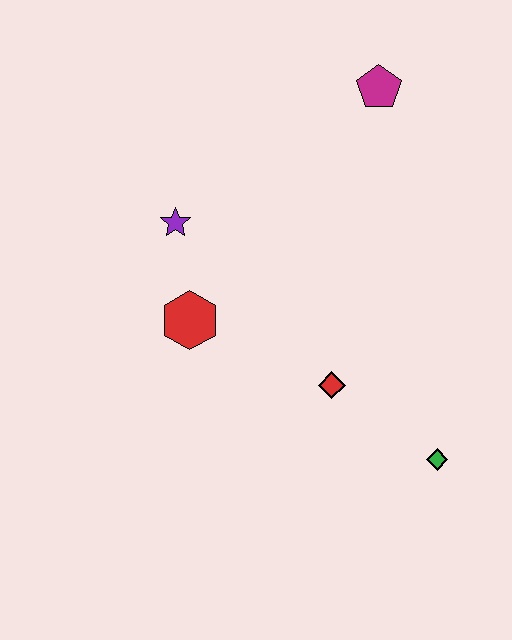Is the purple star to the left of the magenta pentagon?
Yes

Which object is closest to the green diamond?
The red diamond is closest to the green diamond.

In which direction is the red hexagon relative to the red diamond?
The red hexagon is to the left of the red diamond.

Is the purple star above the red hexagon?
Yes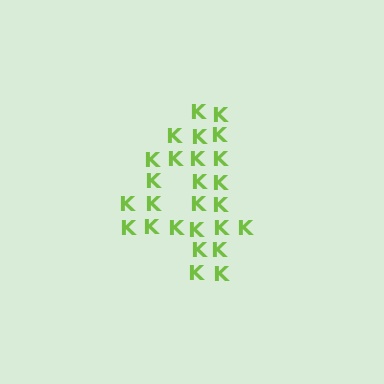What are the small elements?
The small elements are letter K's.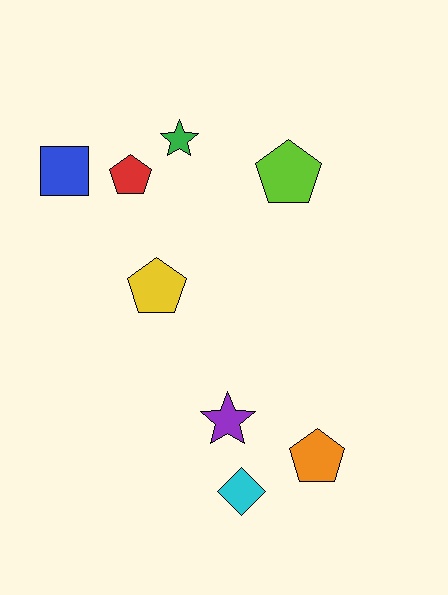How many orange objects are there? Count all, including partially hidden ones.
There is 1 orange object.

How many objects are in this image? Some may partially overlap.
There are 8 objects.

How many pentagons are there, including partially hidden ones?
There are 4 pentagons.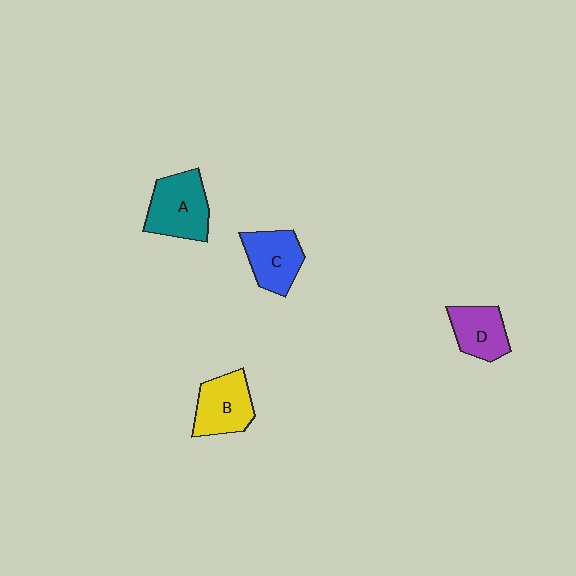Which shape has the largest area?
Shape A (teal).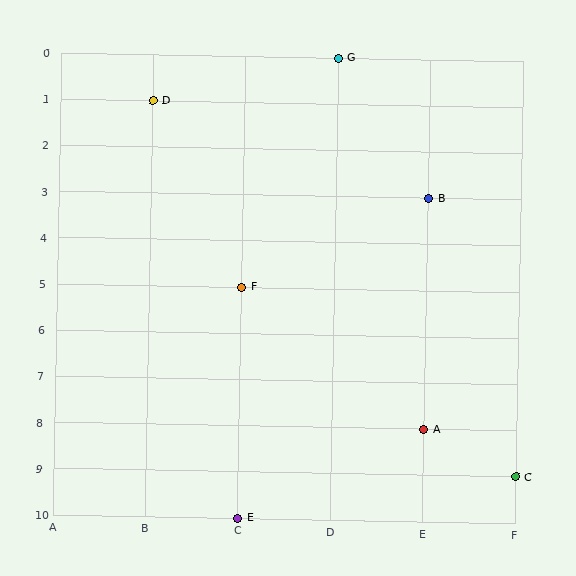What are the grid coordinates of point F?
Point F is at grid coordinates (C, 5).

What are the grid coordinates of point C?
Point C is at grid coordinates (F, 9).